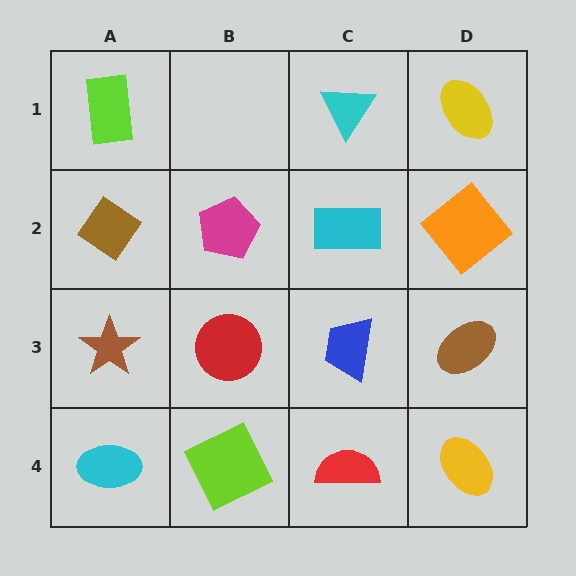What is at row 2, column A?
A brown diamond.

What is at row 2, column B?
A magenta pentagon.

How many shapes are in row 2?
4 shapes.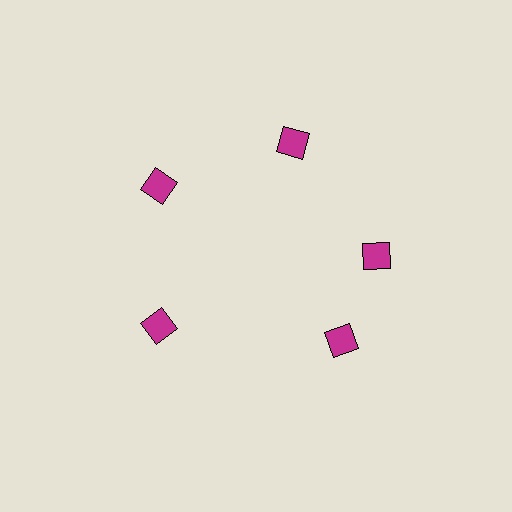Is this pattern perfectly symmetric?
No. The 5 magenta diamonds are arranged in a ring, but one element near the 5 o'clock position is rotated out of alignment along the ring, breaking the 5-fold rotational symmetry.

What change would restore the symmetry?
The symmetry would be restored by rotating it back into even spacing with its neighbors so that all 5 diamonds sit at equal angles and equal distance from the center.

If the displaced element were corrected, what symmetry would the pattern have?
It would have 5-fold rotational symmetry — the pattern would map onto itself every 72 degrees.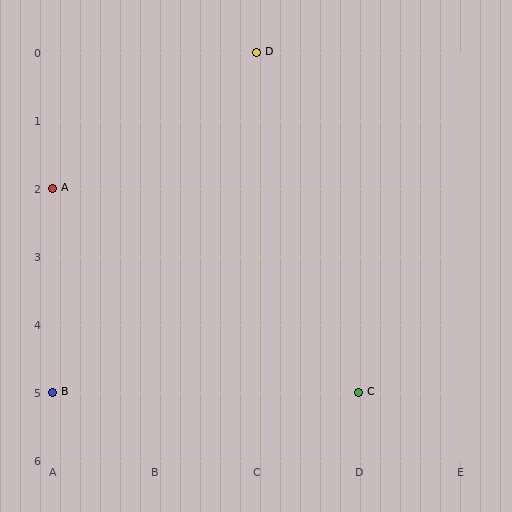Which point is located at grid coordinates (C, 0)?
Point D is at (C, 0).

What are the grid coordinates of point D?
Point D is at grid coordinates (C, 0).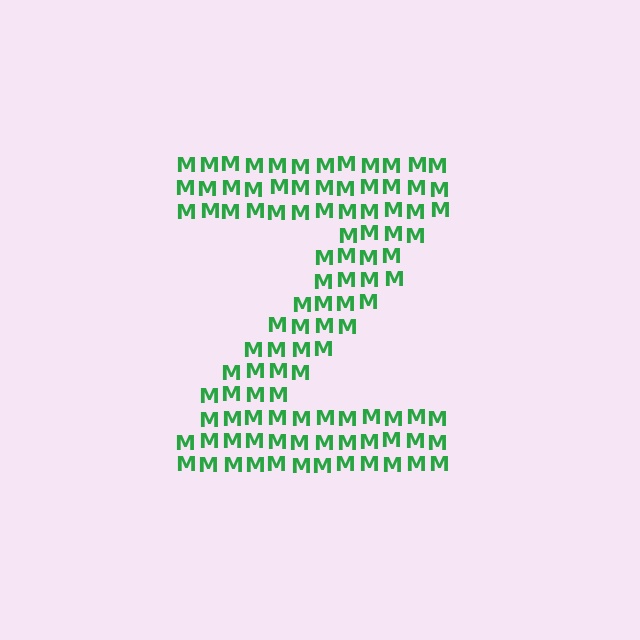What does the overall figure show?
The overall figure shows the letter Z.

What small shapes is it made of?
It is made of small letter M's.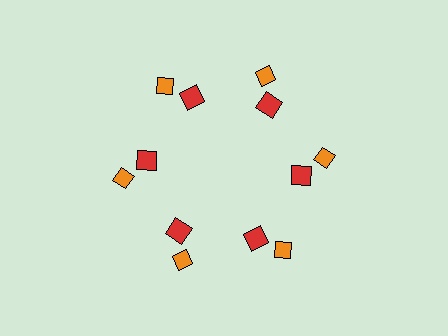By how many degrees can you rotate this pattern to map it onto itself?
The pattern maps onto itself every 60 degrees of rotation.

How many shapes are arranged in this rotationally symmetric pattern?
There are 12 shapes, arranged in 6 groups of 2.